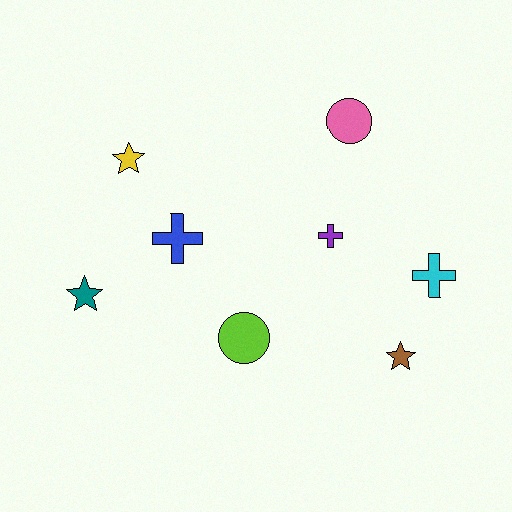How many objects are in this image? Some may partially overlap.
There are 8 objects.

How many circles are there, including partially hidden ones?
There are 2 circles.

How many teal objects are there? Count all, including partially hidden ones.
There is 1 teal object.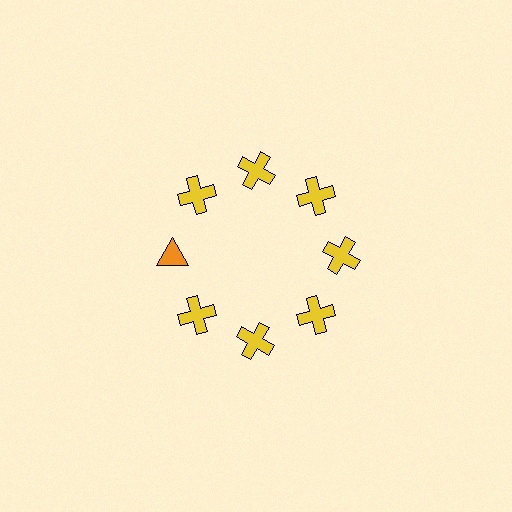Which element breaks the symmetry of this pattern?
The orange triangle at roughly the 9 o'clock position breaks the symmetry. All other shapes are yellow crosses.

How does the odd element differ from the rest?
It differs in both color (orange instead of yellow) and shape (triangle instead of cross).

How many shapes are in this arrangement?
There are 8 shapes arranged in a ring pattern.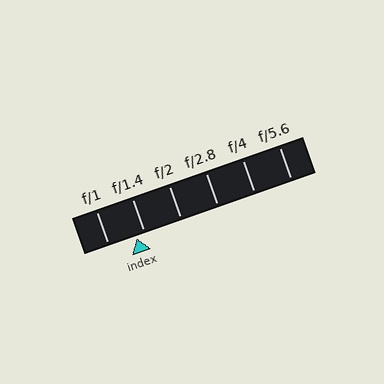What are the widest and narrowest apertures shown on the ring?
The widest aperture shown is f/1 and the narrowest is f/5.6.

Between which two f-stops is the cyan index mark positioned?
The index mark is between f/1 and f/1.4.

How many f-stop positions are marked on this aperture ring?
There are 6 f-stop positions marked.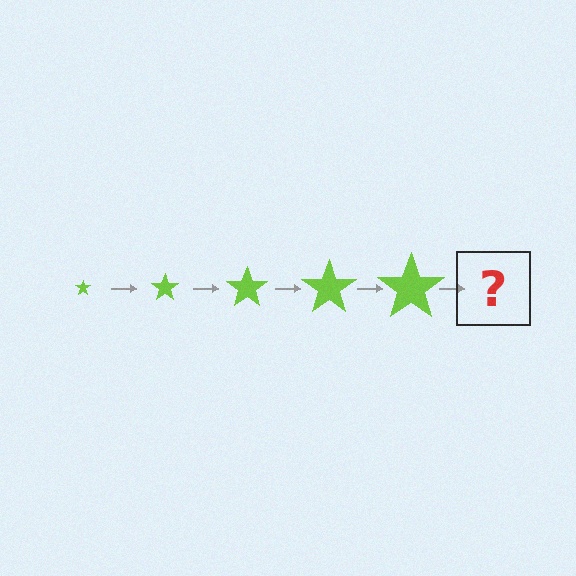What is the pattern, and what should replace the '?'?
The pattern is that the star gets progressively larger each step. The '?' should be a lime star, larger than the previous one.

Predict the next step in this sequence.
The next step is a lime star, larger than the previous one.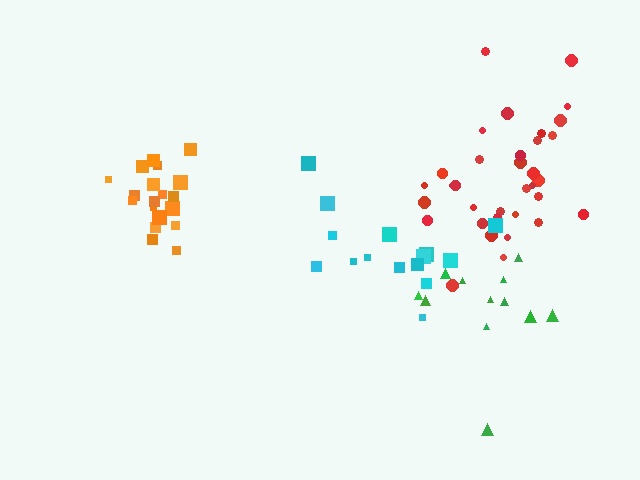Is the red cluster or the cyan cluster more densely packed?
Red.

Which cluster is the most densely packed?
Orange.